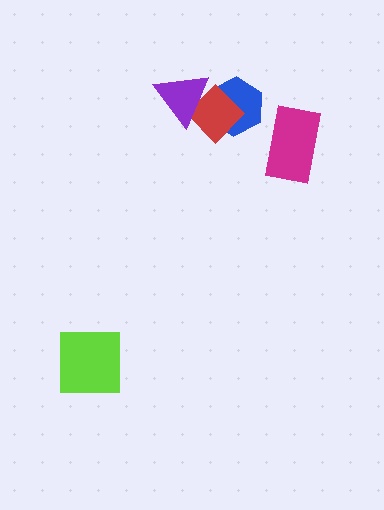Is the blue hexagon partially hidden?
Yes, it is partially covered by another shape.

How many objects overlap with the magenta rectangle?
0 objects overlap with the magenta rectangle.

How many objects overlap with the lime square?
0 objects overlap with the lime square.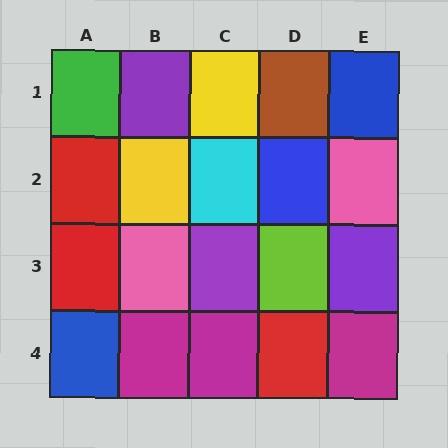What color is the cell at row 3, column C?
Purple.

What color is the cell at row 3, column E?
Purple.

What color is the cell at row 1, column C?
Yellow.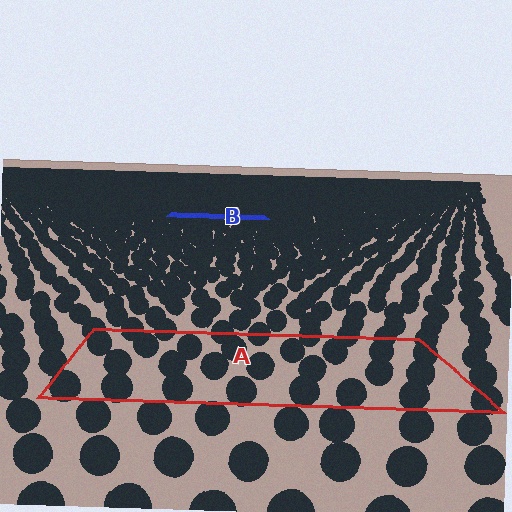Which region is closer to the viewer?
Region A is closer. The texture elements there are larger and more spread out.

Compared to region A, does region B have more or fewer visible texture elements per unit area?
Region B has more texture elements per unit area — they are packed more densely because it is farther away.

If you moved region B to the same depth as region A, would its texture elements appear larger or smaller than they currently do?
They would appear larger. At a closer depth, the same texture elements are projected at a bigger on-screen size.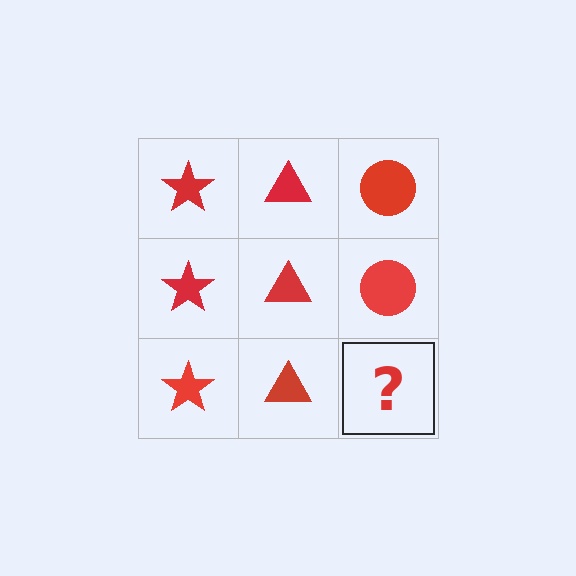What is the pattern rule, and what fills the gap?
The rule is that each column has a consistent shape. The gap should be filled with a red circle.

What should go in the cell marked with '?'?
The missing cell should contain a red circle.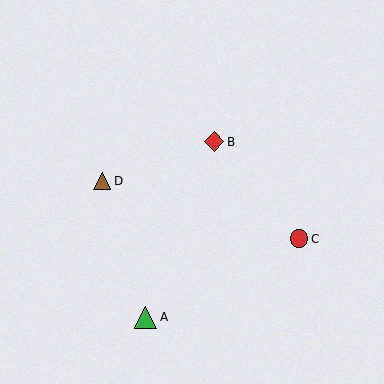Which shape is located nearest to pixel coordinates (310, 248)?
The red circle (labeled C) at (299, 239) is nearest to that location.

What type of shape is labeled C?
Shape C is a red circle.